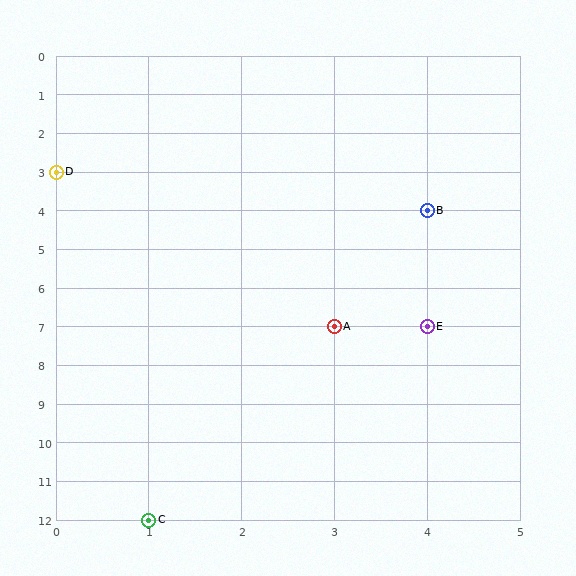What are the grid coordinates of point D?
Point D is at grid coordinates (0, 3).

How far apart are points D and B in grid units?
Points D and B are 4 columns and 1 row apart (about 4.1 grid units diagonally).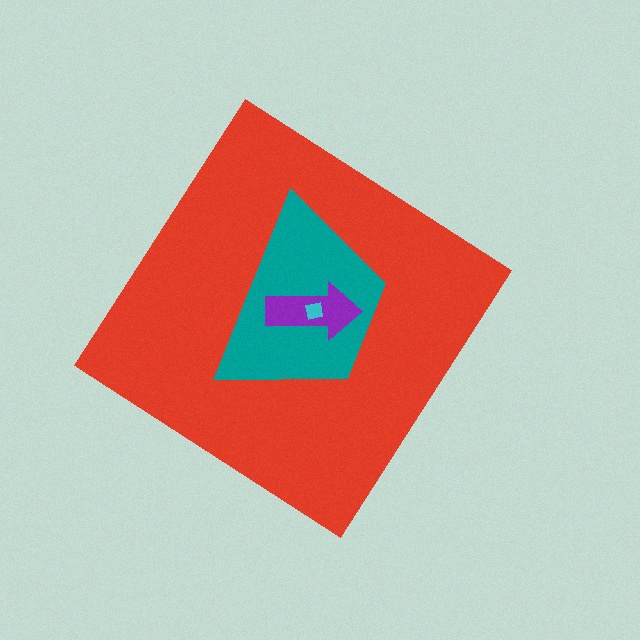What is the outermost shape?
The red diamond.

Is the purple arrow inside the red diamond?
Yes.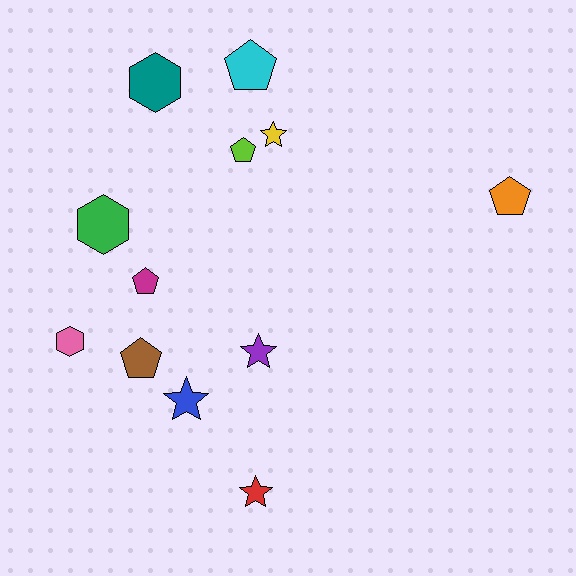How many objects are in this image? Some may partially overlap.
There are 12 objects.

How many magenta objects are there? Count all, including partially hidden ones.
There is 1 magenta object.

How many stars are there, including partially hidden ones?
There are 4 stars.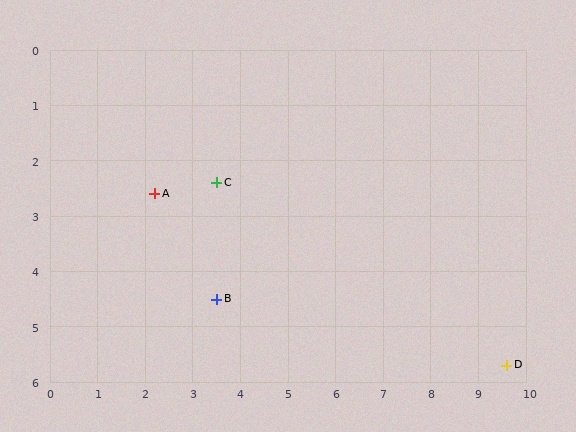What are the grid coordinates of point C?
Point C is at approximately (3.5, 2.4).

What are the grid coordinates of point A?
Point A is at approximately (2.2, 2.6).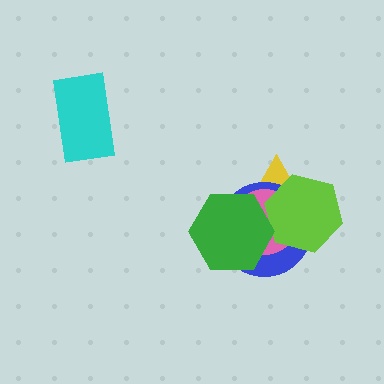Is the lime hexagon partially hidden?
Yes, it is partially covered by another shape.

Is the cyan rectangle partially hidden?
No, no other shape covers it.